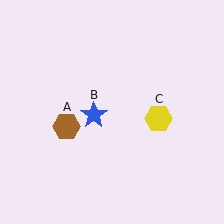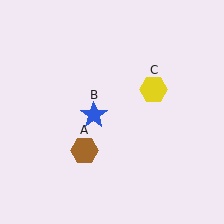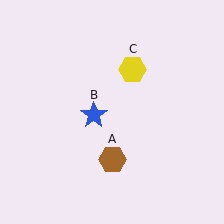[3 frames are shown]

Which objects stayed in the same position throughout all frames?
Blue star (object B) remained stationary.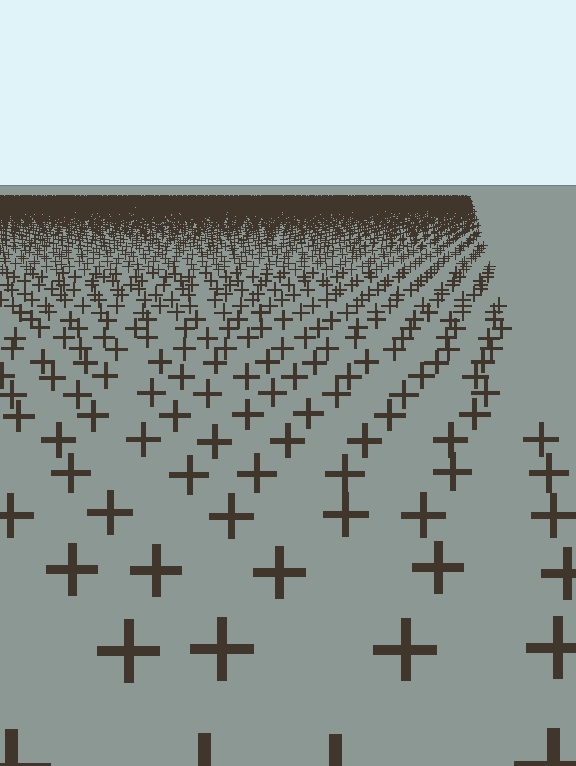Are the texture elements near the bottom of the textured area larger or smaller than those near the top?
Larger. Near the bottom, elements are closer to the viewer and appear at a bigger on-screen size.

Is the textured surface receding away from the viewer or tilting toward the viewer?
The surface is receding away from the viewer. Texture elements get smaller and denser toward the top.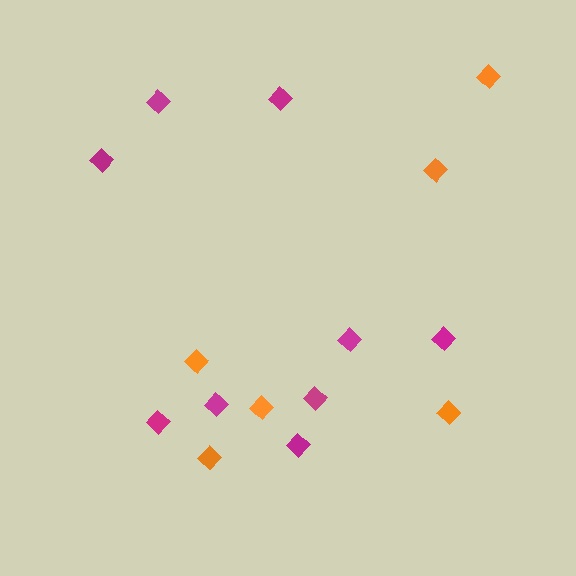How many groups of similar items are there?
There are 2 groups: one group of magenta diamonds (9) and one group of orange diamonds (6).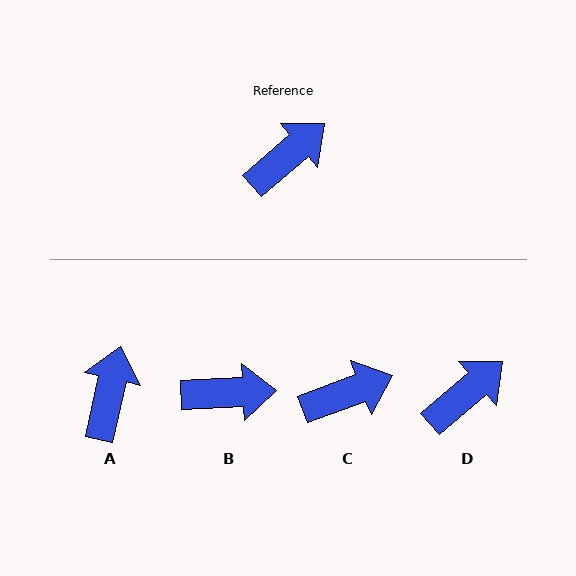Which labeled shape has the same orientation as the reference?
D.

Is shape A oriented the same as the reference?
No, it is off by about 37 degrees.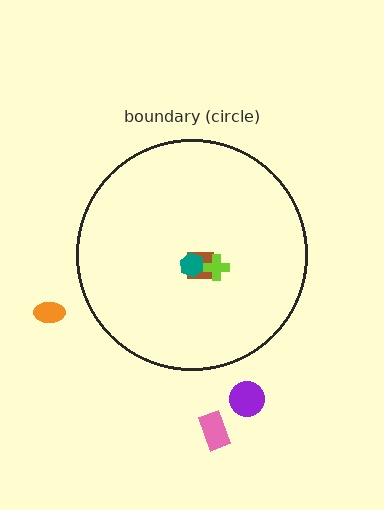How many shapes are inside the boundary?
3 inside, 3 outside.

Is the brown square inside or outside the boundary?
Inside.